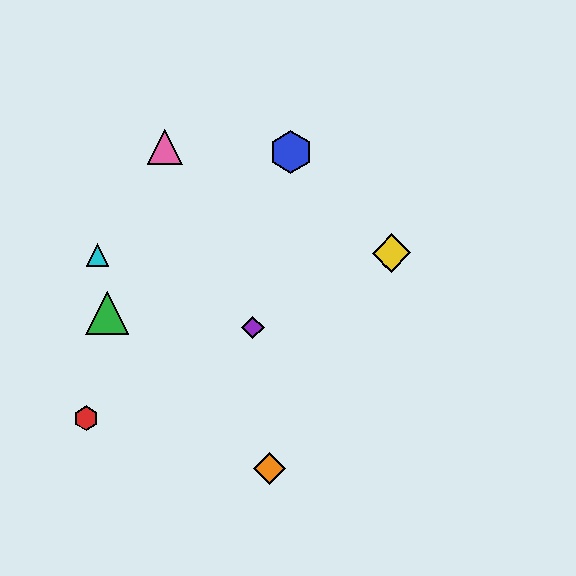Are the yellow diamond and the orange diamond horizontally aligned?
No, the yellow diamond is at y≈253 and the orange diamond is at y≈469.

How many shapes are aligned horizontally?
2 shapes (the yellow diamond, the cyan triangle) are aligned horizontally.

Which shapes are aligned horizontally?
The yellow diamond, the cyan triangle are aligned horizontally.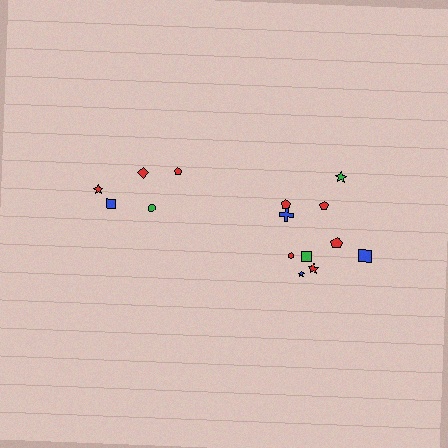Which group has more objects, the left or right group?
The right group.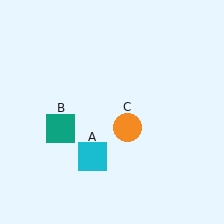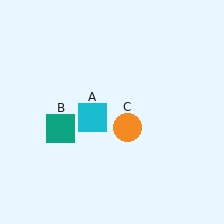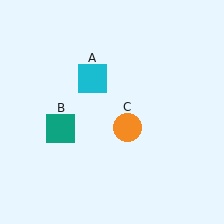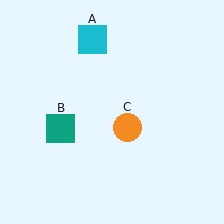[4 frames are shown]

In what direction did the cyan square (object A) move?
The cyan square (object A) moved up.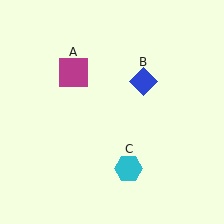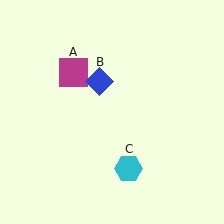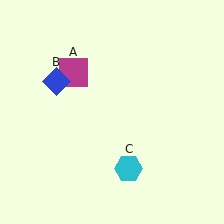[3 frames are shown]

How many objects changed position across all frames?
1 object changed position: blue diamond (object B).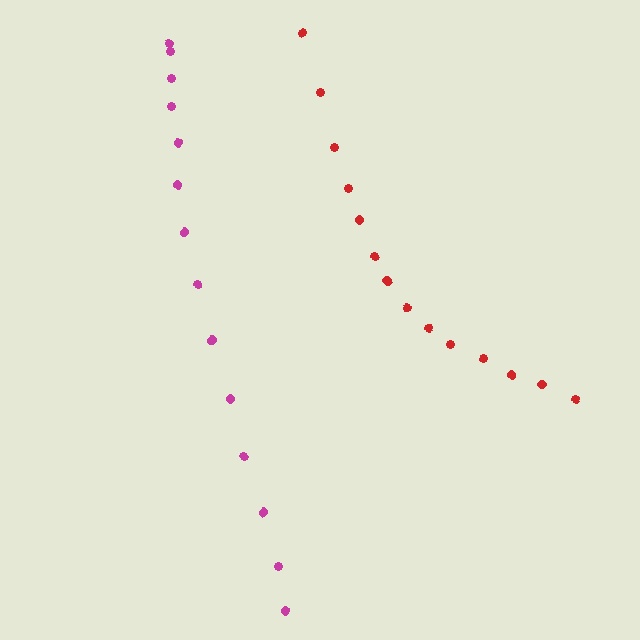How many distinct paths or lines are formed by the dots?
There are 2 distinct paths.